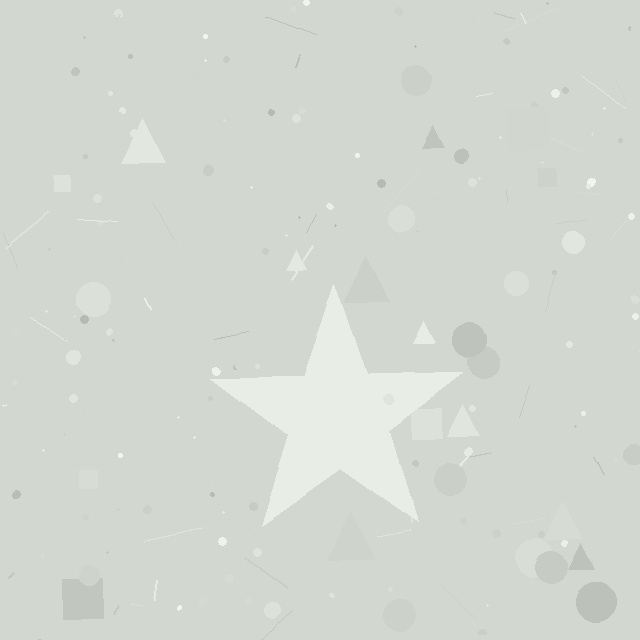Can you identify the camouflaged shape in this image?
The camouflaged shape is a star.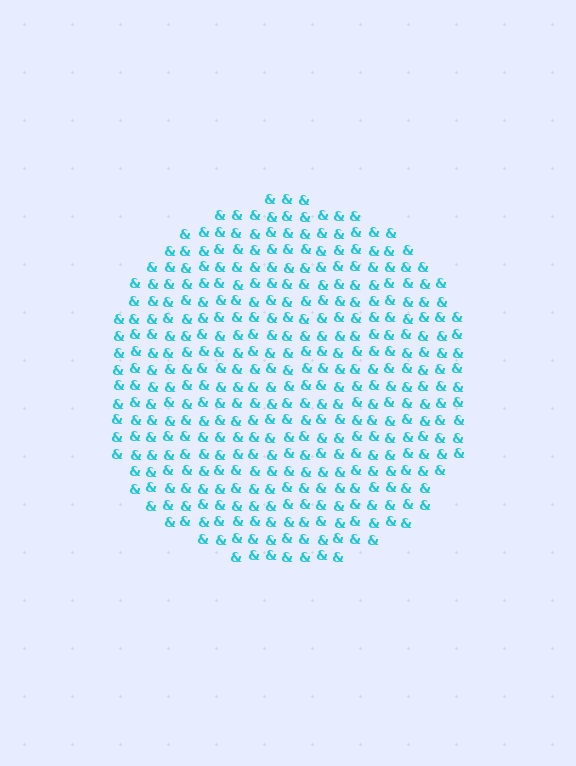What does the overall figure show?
The overall figure shows a circle.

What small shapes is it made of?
It is made of small ampersands.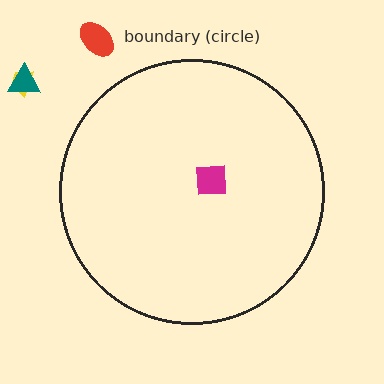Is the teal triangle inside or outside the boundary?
Outside.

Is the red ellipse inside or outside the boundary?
Outside.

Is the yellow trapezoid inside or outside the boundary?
Outside.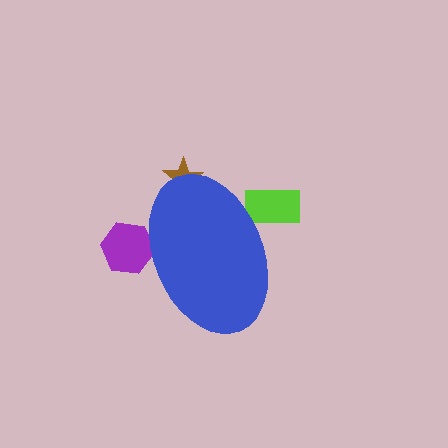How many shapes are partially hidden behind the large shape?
3 shapes are partially hidden.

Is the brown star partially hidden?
Yes, the brown star is partially hidden behind the blue ellipse.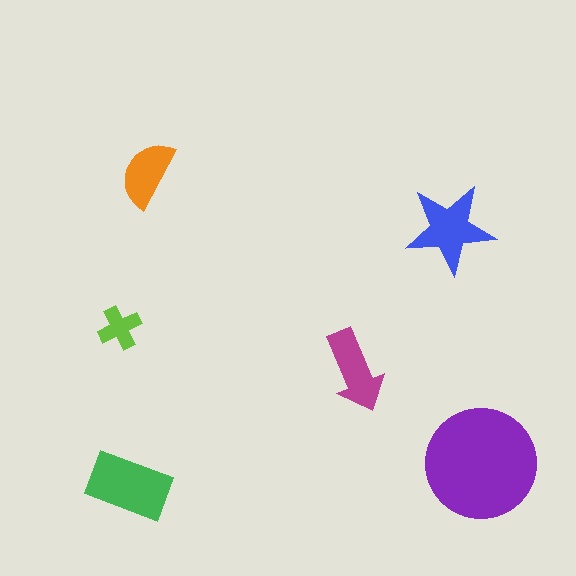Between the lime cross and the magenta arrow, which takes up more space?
The magenta arrow.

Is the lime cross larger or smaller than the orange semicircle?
Smaller.